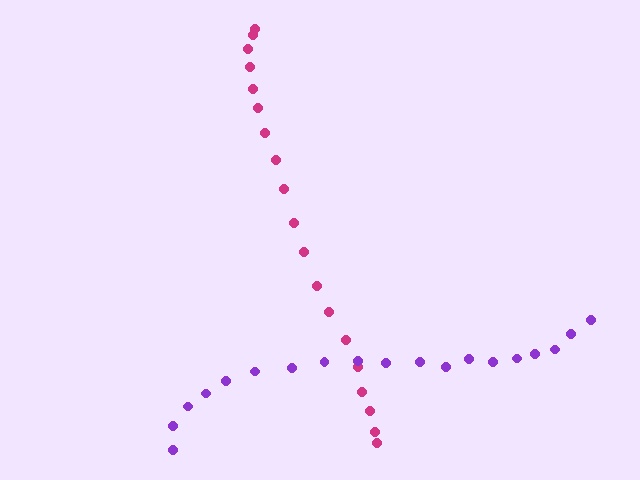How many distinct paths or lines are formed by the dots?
There are 2 distinct paths.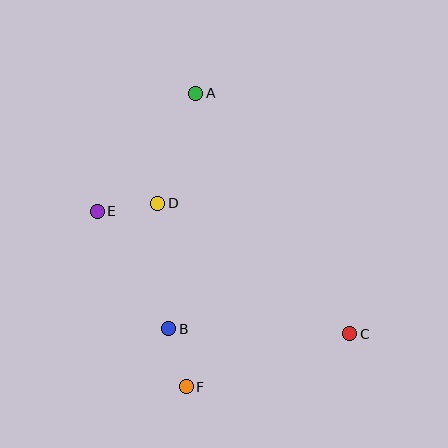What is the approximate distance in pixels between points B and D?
The distance between B and D is approximately 126 pixels.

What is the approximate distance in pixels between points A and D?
The distance between A and D is approximately 116 pixels.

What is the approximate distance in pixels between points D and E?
The distance between D and E is approximately 61 pixels.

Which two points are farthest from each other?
Points A and F are farthest from each other.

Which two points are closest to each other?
Points B and F are closest to each other.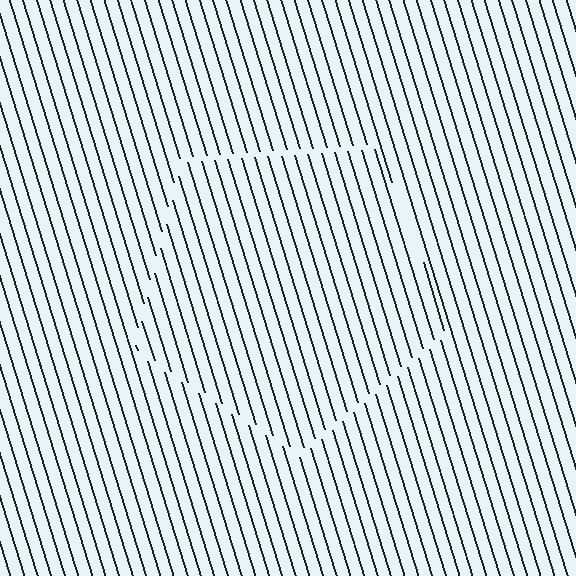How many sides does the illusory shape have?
5 sides — the line-ends trace a pentagon.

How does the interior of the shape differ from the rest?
The interior of the shape contains the same grating, shifted by half a period — the contour is defined by the phase discontinuity where line-ends from the inner and outer gratings abut.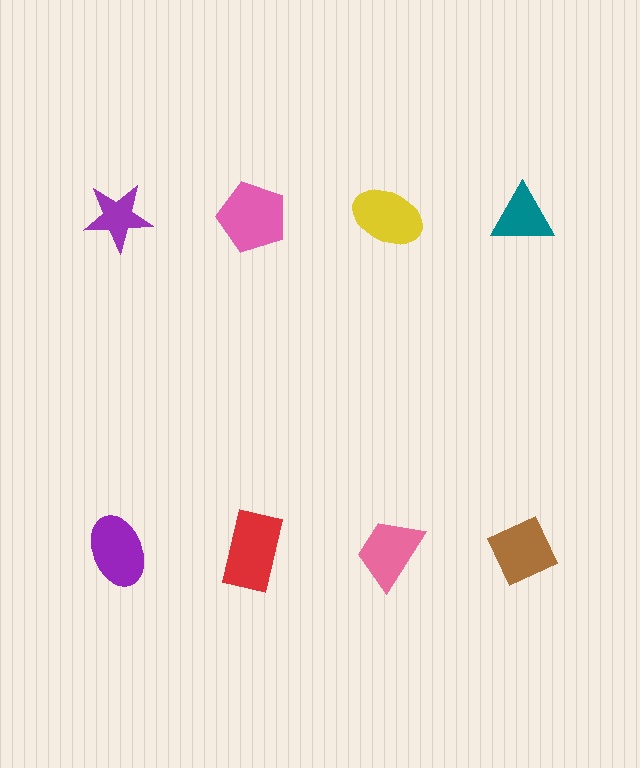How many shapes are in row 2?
4 shapes.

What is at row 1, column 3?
A yellow ellipse.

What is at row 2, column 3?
A pink trapezoid.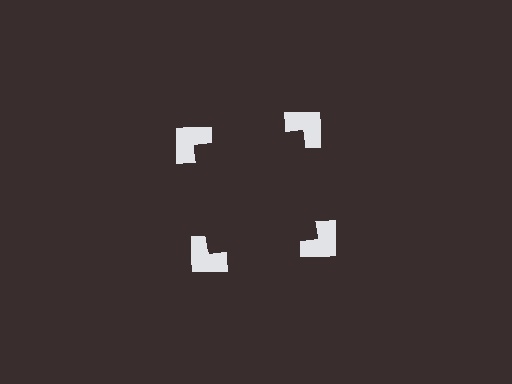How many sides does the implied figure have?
4 sides.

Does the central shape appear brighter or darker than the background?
It typically appears slightly darker than the background, even though no actual brightness change is drawn.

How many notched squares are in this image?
There are 4 — one at each vertex of the illusory square.